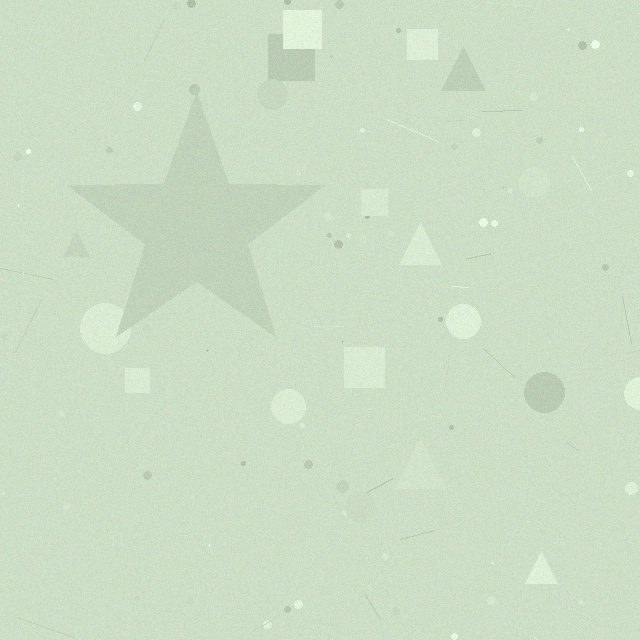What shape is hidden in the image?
A star is hidden in the image.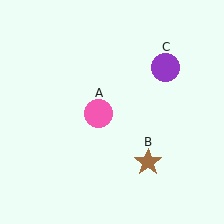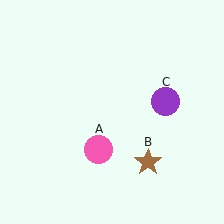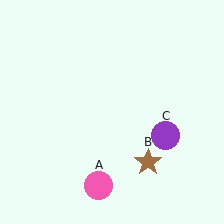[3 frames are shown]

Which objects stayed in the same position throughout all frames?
Brown star (object B) remained stationary.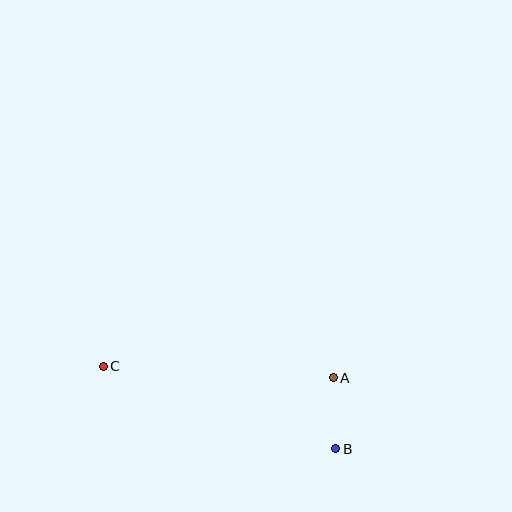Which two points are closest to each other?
Points A and B are closest to each other.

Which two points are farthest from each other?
Points B and C are farthest from each other.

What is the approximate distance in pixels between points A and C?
The distance between A and C is approximately 230 pixels.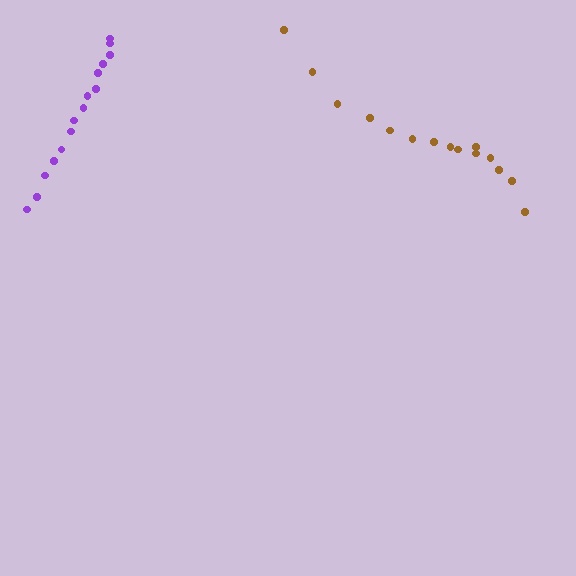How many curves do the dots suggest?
There are 2 distinct paths.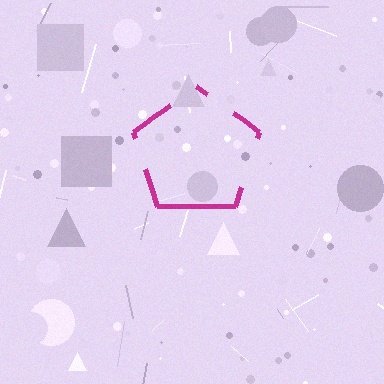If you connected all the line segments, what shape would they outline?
They would outline a pentagon.